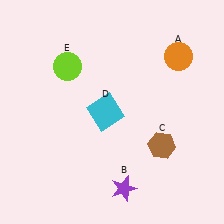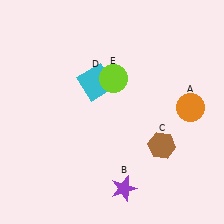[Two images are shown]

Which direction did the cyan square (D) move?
The cyan square (D) moved up.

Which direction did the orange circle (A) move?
The orange circle (A) moved down.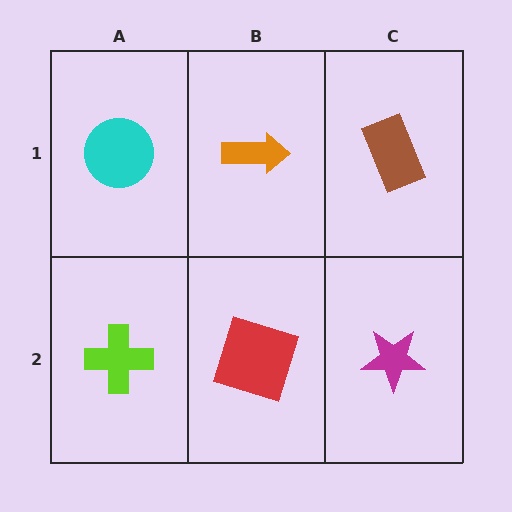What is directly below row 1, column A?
A lime cross.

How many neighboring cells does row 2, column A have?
2.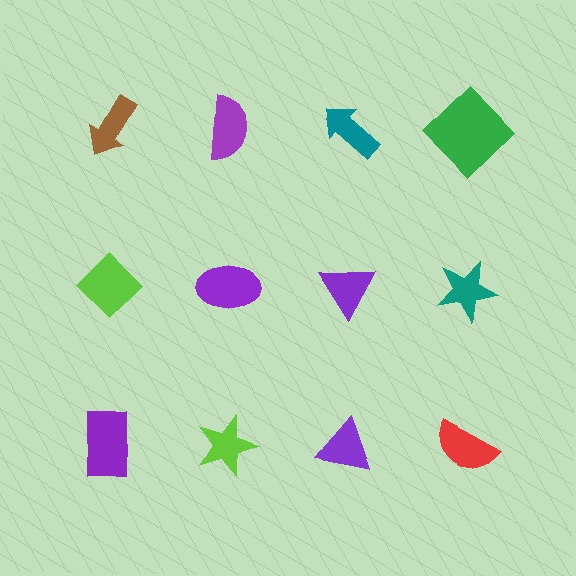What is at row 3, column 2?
A lime star.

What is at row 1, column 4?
A green diamond.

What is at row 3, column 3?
A purple triangle.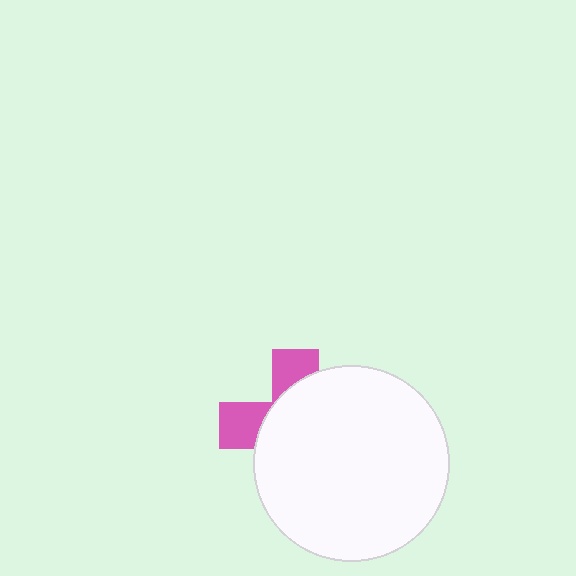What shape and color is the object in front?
The object in front is a white circle.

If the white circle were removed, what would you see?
You would see the complete pink cross.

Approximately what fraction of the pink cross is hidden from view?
Roughly 70% of the pink cross is hidden behind the white circle.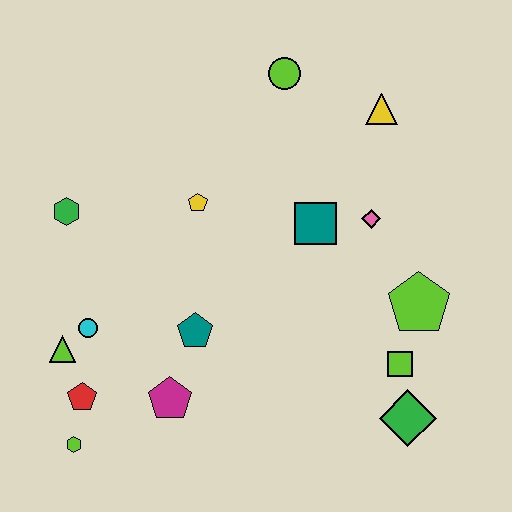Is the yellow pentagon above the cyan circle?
Yes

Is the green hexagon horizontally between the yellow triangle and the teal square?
No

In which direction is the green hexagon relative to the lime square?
The green hexagon is to the left of the lime square.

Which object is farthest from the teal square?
The lime hexagon is farthest from the teal square.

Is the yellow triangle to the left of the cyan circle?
No